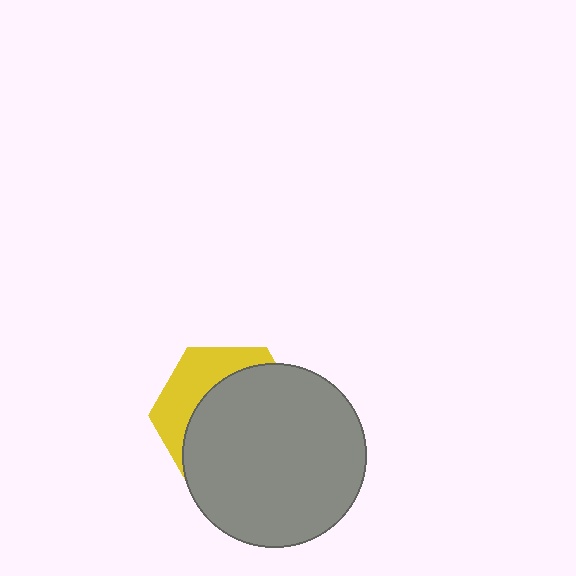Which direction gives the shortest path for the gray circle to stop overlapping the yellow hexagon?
Moving toward the lower-right gives the shortest separation.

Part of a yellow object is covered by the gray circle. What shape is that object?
It is a hexagon.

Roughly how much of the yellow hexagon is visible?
A small part of it is visible (roughly 32%).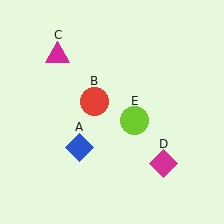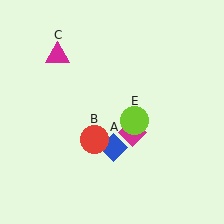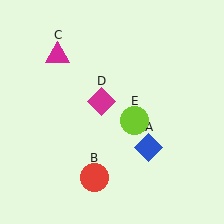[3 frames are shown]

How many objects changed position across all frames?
3 objects changed position: blue diamond (object A), red circle (object B), magenta diamond (object D).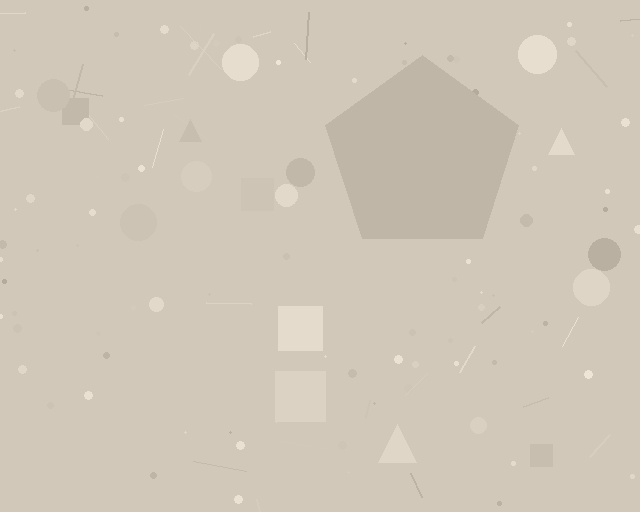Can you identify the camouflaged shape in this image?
The camouflaged shape is a pentagon.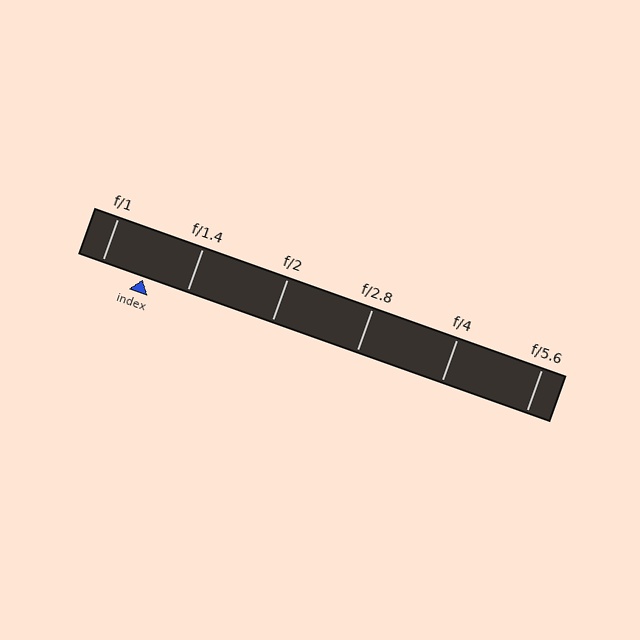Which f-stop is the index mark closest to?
The index mark is closest to f/1.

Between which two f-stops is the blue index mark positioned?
The index mark is between f/1 and f/1.4.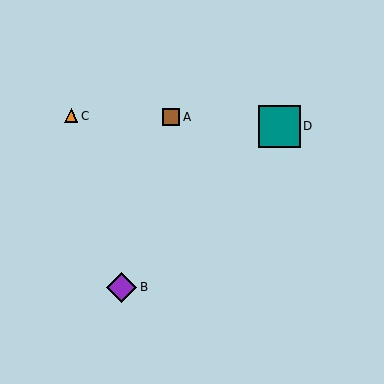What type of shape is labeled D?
Shape D is a teal square.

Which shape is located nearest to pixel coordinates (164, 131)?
The brown square (labeled A) at (171, 117) is nearest to that location.